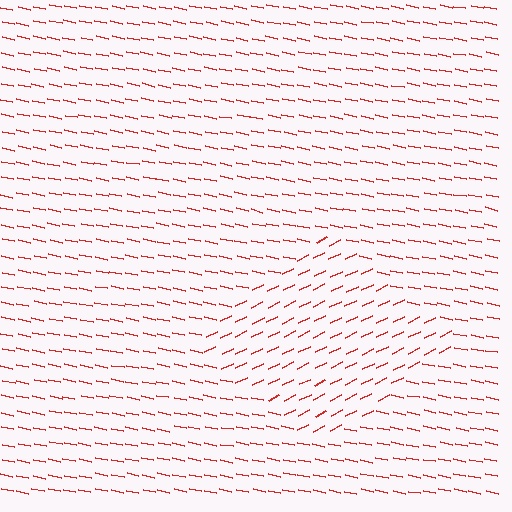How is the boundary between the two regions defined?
The boundary is defined purely by a change in line orientation (approximately 37 degrees difference). All lines are the same color and thickness.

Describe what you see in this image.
The image is filled with small red line segments. A diamond region in the image has lines oriented differently from the surrounding lines, creating a visible texture boundary.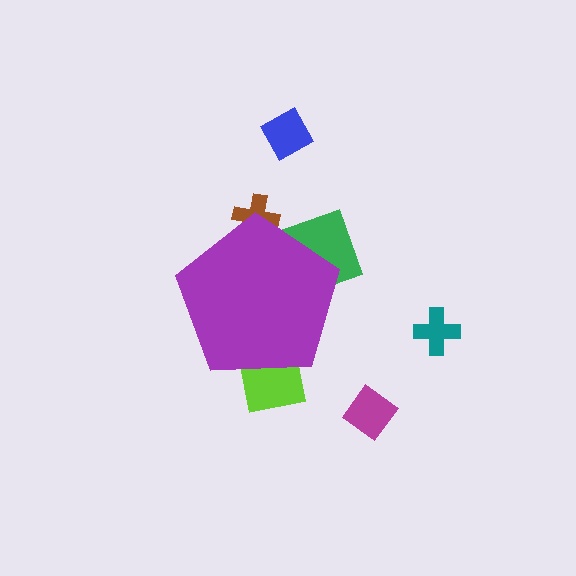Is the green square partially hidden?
Yes, the green square is partially hidden behind the purple pentagon.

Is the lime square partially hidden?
Yes, the lime square is partially hidden behind the purple pentagon.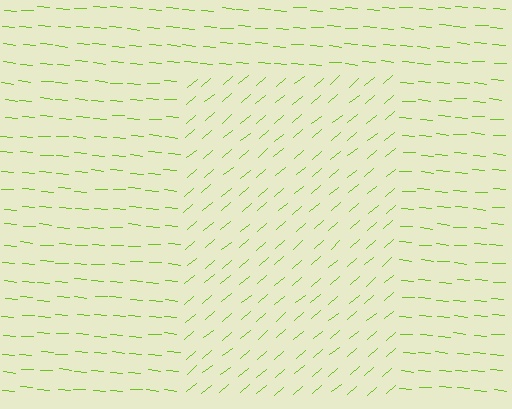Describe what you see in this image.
The image is filled with small lime line segments. A rectangle region in the image has lines oriented differently from the surrounding lines, creating a visible texture boundary.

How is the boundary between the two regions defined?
The boundary is defined purely by a change in line orientation (approximately 45 degrees difference). All lines are the same color and thickness.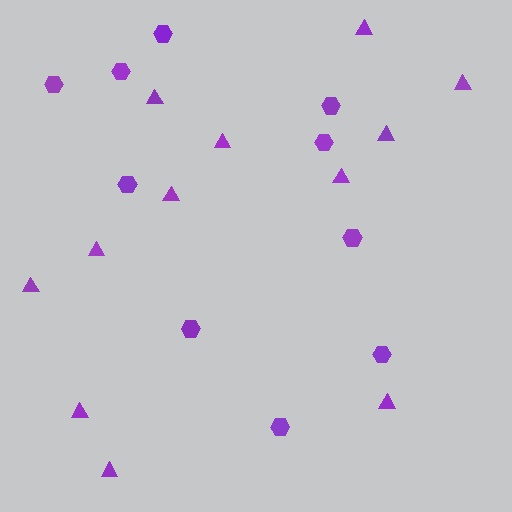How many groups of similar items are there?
There are 2 groups: one group of hexagons (10) and one group of triangles (12).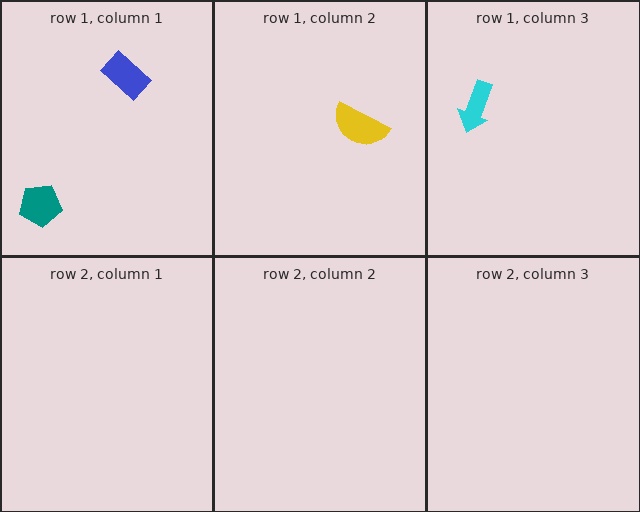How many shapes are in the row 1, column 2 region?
1.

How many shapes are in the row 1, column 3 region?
1.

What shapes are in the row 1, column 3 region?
The cyan arrow.